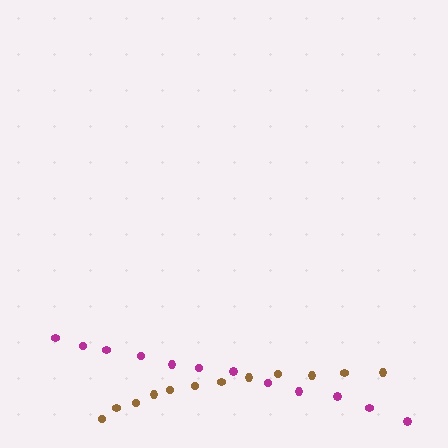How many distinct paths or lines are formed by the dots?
There are 2 distinct paths.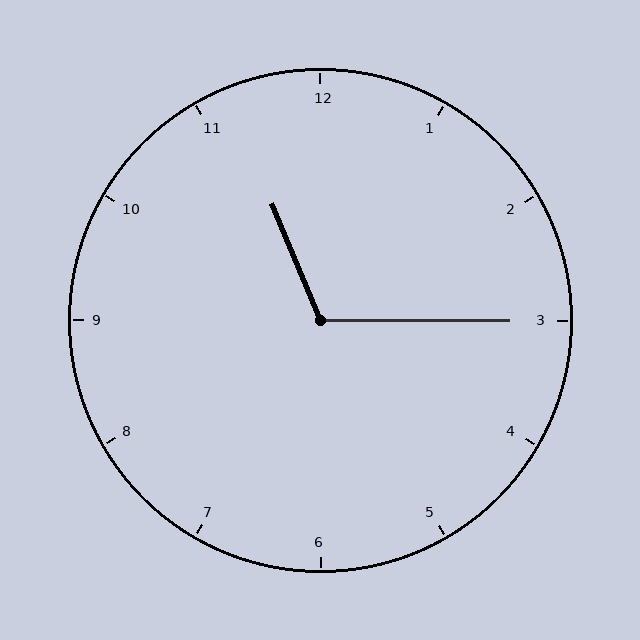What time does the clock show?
11:15.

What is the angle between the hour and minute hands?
Approximately 112 degrees.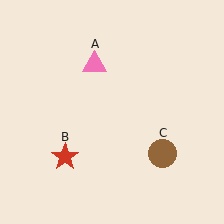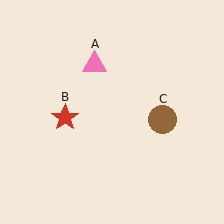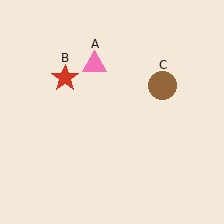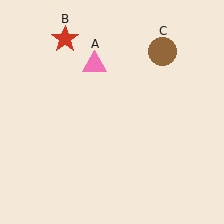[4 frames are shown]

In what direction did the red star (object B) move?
The red star (object B) moved up.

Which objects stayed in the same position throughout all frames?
Pink triangle (object A) remained stationary.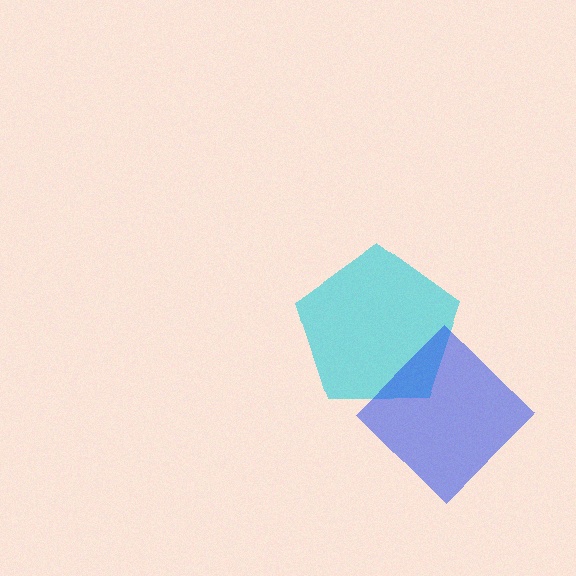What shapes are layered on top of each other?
The layered shapes are: a cyan pentagon, a blue diamond.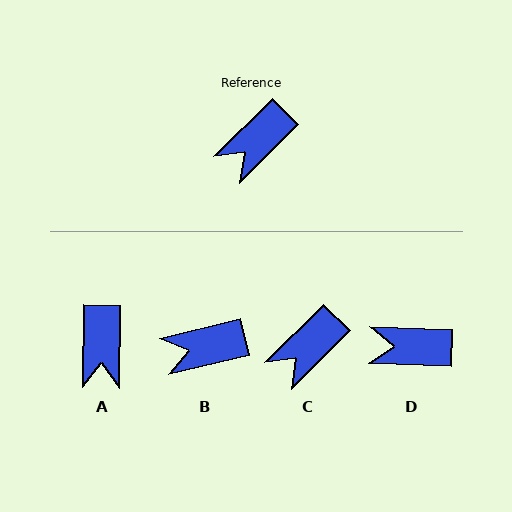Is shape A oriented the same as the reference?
No, it is off by about 45 degrees.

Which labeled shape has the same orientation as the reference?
C.